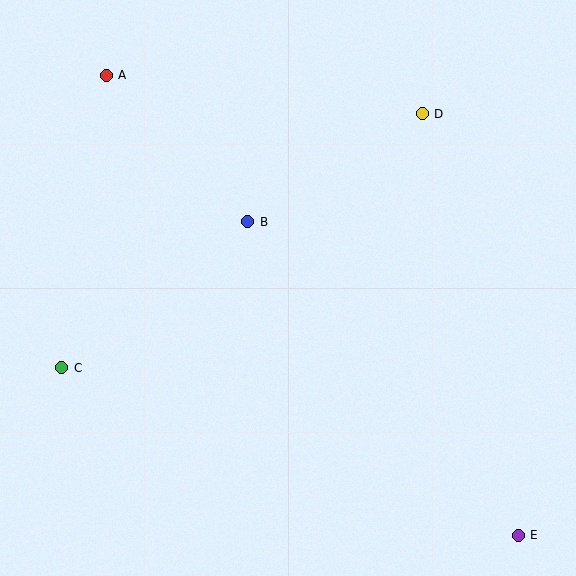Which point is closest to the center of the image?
Point B at (248, 222) is closest to the center.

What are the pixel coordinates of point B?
Point B is at (248, 222).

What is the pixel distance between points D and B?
The distance between D and B is 205 pixels.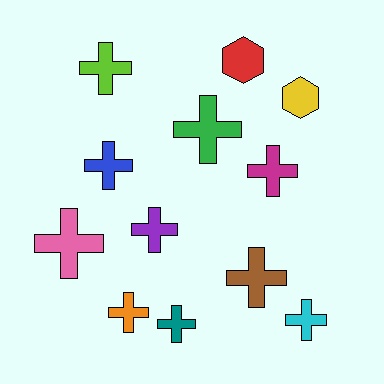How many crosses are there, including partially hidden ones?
There are 10 crosses.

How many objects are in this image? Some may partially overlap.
There are 12 objects.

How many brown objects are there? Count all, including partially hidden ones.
There is 1 brown object.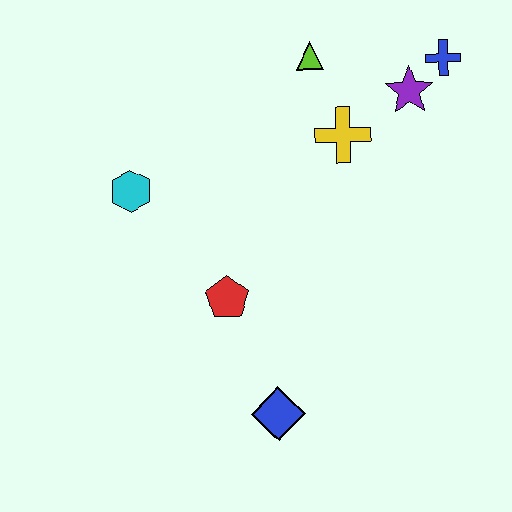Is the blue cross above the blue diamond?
Yes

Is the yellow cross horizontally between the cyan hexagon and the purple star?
Yes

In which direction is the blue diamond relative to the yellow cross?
The blue diamond is below the yellow cross.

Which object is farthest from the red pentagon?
The blue cross is farthest from the red pentagon.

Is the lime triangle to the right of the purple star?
No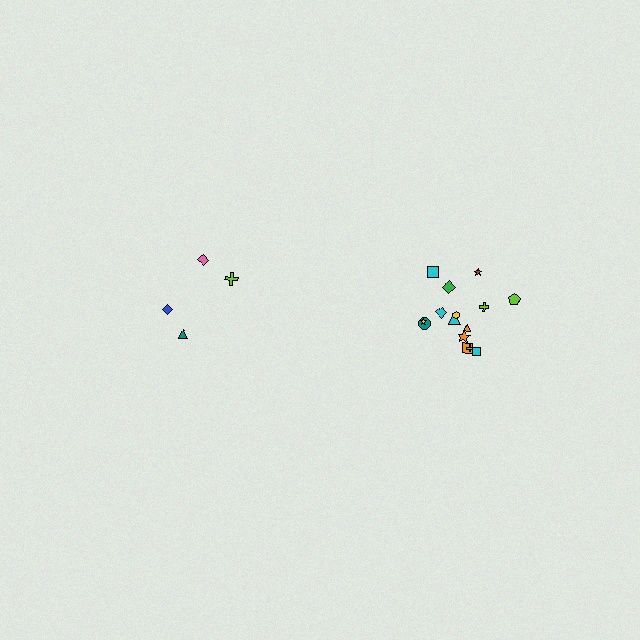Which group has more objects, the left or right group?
The right group.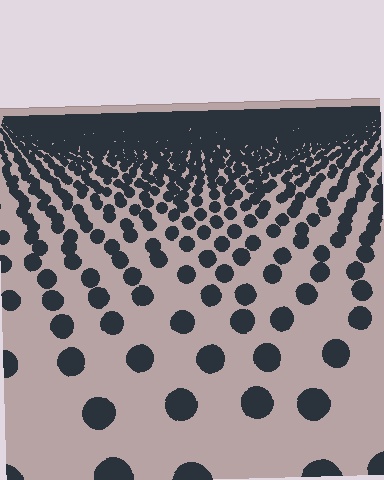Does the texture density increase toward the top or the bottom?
Density increases toward the top.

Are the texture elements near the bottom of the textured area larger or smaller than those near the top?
Larger. Near the bottom, elements are closer to the viewer and appear at a bigger on-screen size.